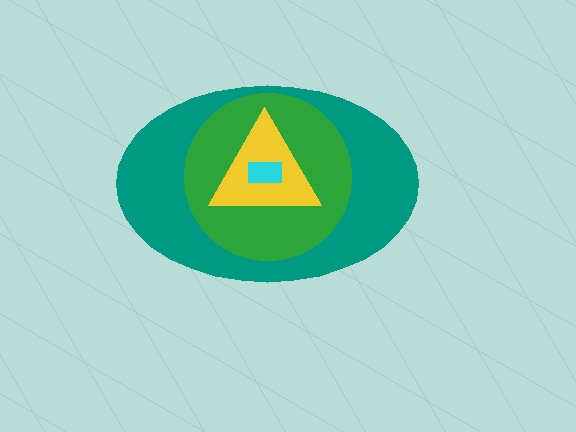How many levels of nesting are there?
4.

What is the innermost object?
The cyan rectangle.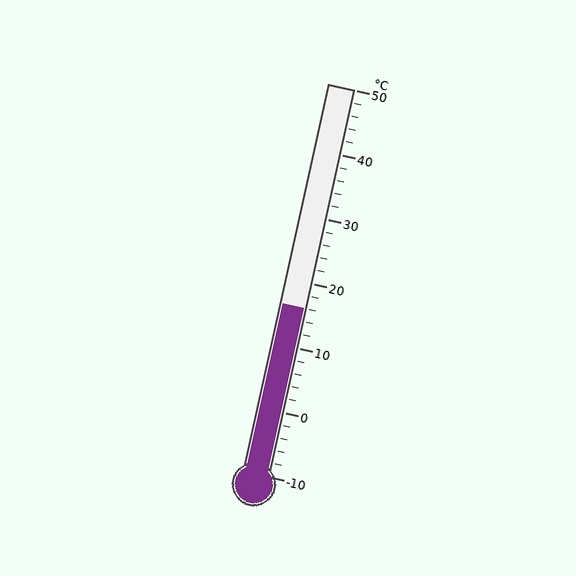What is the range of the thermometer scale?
The thermometer scale ranges from -10°C to 50°C.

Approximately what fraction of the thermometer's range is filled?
The thermometer is filled to approximately 45% of its range.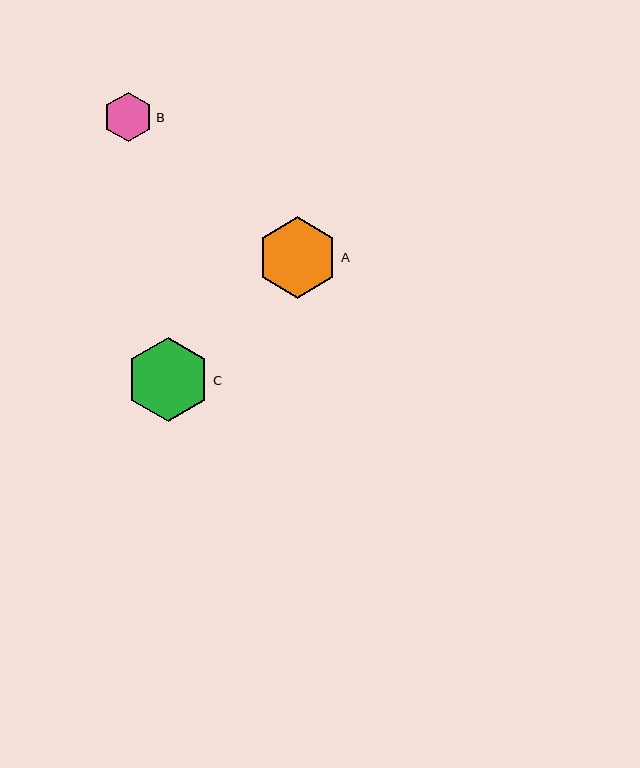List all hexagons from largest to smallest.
From largest to smallest: C, A, B.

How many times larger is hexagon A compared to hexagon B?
Hexagon A is approximately 1.6 times the size of hexagon B.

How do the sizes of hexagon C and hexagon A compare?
Hexagon C and hexagon A are approximately the same size.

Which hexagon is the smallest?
Hexagon B is the smallest with a size of approximately 50 pixels.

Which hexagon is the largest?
Hexagon C is the largest with a size of approximately 84 pixels.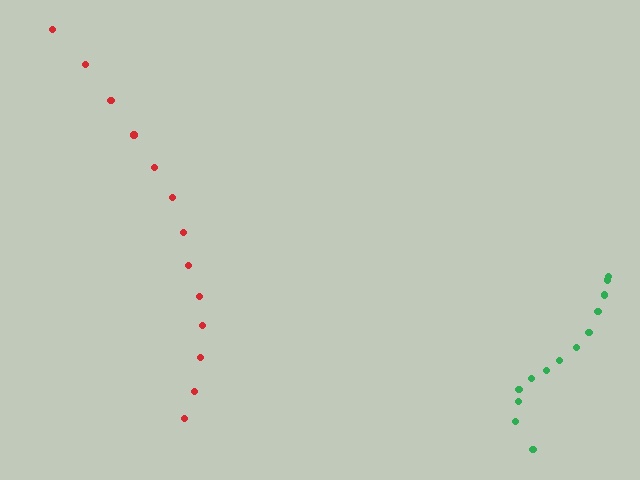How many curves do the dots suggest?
There are 2 distinct paths.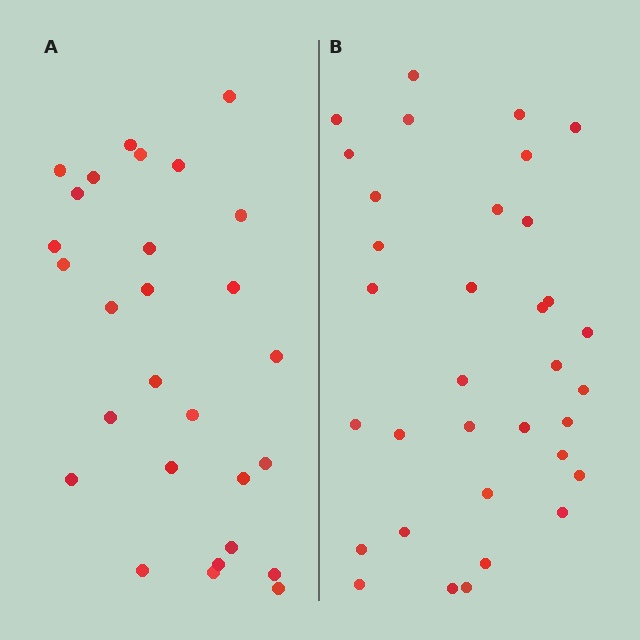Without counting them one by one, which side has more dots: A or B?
Region B (the right region) has more dots.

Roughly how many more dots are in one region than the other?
Region B has about 6 more dots than region A.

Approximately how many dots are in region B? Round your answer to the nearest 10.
About 30 dots. (The exact count is 34, which rounds to 30.)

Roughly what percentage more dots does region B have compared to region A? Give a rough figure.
About 20% more.